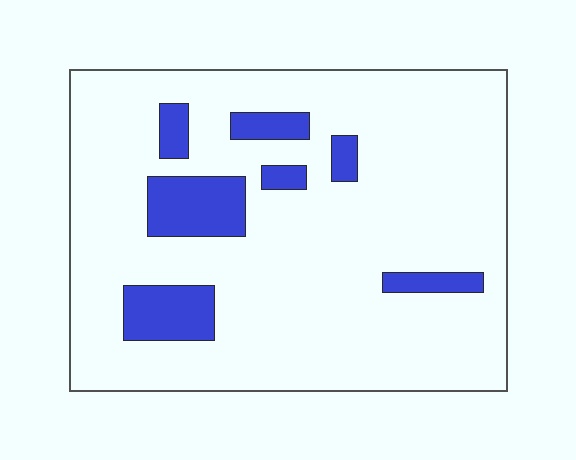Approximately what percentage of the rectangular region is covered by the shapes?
Approximately 15%.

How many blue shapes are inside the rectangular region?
7.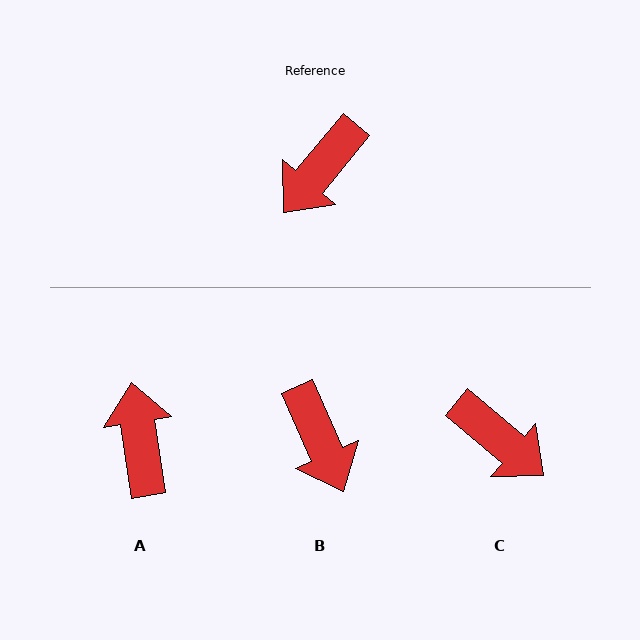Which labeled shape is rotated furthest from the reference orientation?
A, about 131 degrees away.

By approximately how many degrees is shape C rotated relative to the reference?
Approximately 90 degrees counter-clockwise.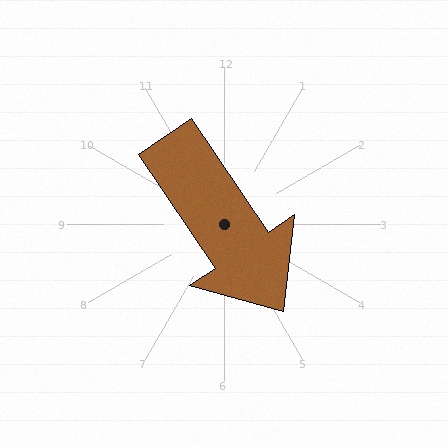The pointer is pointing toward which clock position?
Roughly 5 o'clock.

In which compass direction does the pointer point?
Southeast.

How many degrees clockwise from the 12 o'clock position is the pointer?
Approximately 146 degrees.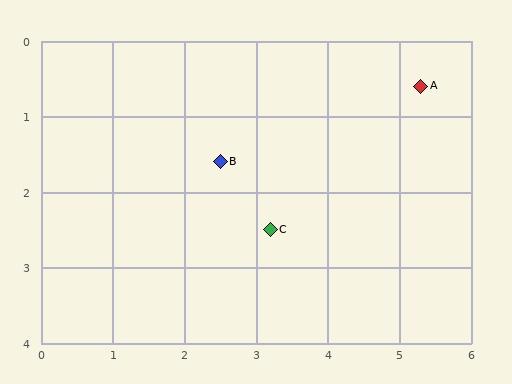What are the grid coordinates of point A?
Point A is at approximately (5.3, 0.6).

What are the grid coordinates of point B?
Point B is at approximately (2.5, 1.6).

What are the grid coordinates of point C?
Point C is at approximately (3.2, 2.5).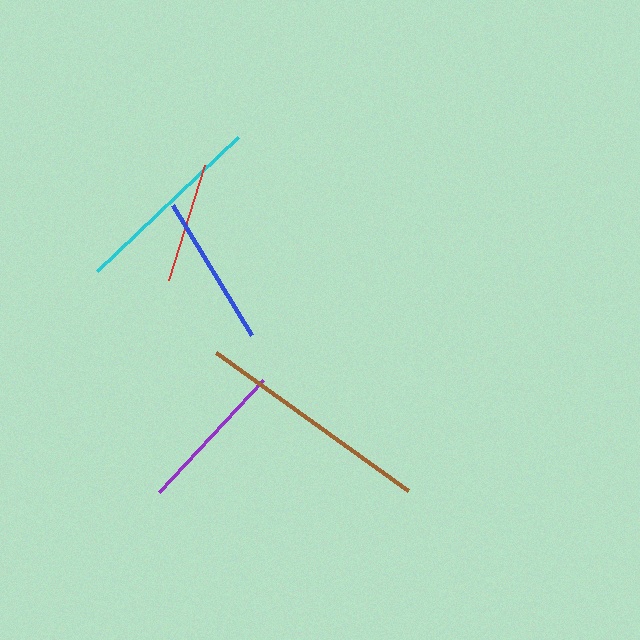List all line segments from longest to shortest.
From longest to shortest: brown, cyan, purple, blue, red.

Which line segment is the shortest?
The red line is the shortest at approximately 121 pixels.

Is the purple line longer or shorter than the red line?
The purple line is longer than the red line.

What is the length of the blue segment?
The blue segment is approximately 153 pixels long.